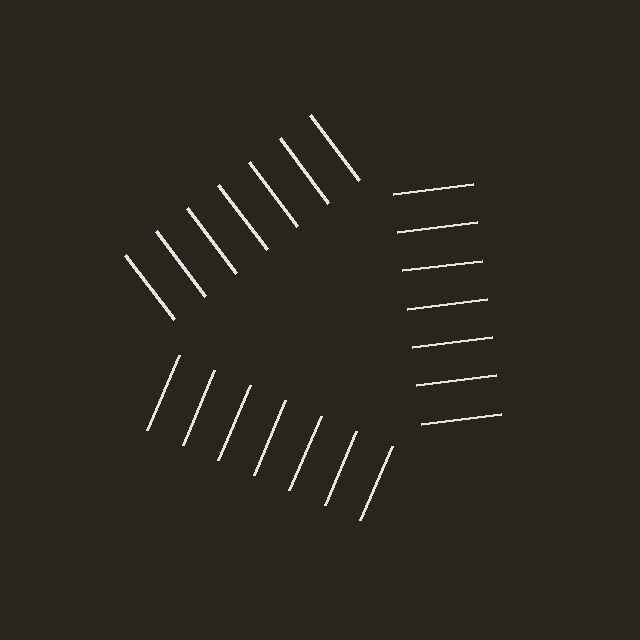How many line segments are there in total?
21 — 7 along each of the 3 edges.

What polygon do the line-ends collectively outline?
An illusory triangle — the line segments terminate on its edges but no continuous stroke is drawn.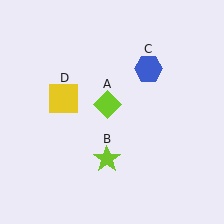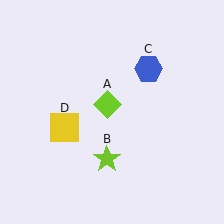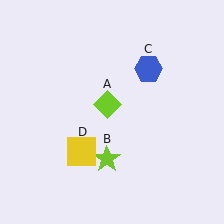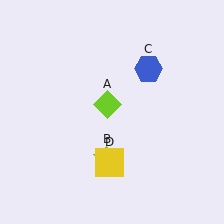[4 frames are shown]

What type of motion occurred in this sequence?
The yellow square (object D) rotated counterclockwise around the center of the scene.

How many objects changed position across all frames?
1 object changed position: yellow square (object D).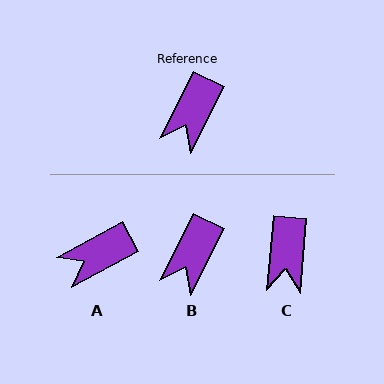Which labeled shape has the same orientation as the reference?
B.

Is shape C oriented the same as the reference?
No, it is off by about 22 degrees.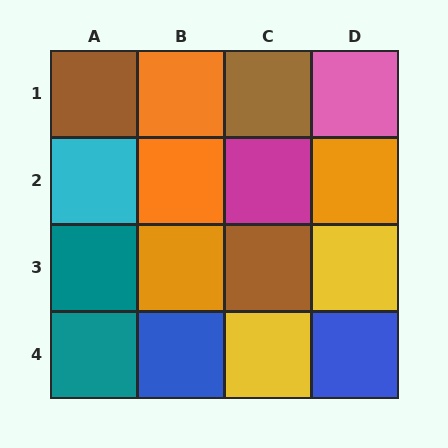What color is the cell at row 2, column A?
Cyan.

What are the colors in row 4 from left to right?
Teal, blue, yellow, blue.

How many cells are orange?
4 cells are orange.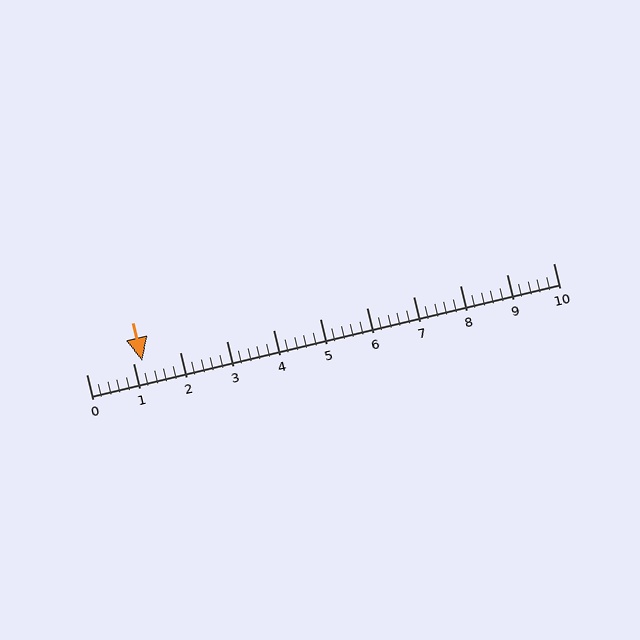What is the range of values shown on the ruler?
The ruler shows values from 0 to 10.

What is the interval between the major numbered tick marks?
The major tick marks are spaced 1 units apart.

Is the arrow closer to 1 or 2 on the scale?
The arrow is closer to 1.